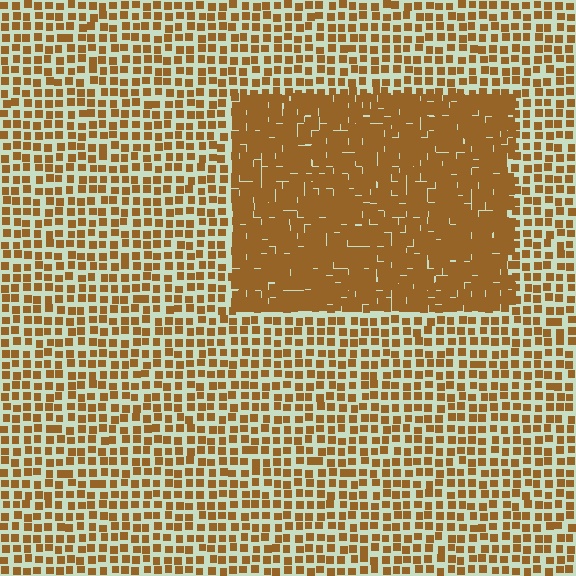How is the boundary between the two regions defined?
The boundary is defined by a change in element density (approximately 2.2x ratio). All elements are the same color, size, and shape.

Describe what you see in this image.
The image contains small brown elements arranged at two different densities. A rectangle-shaped region is visible where the elements are more densely packed than the surrounding area.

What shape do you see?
I see a rectangle.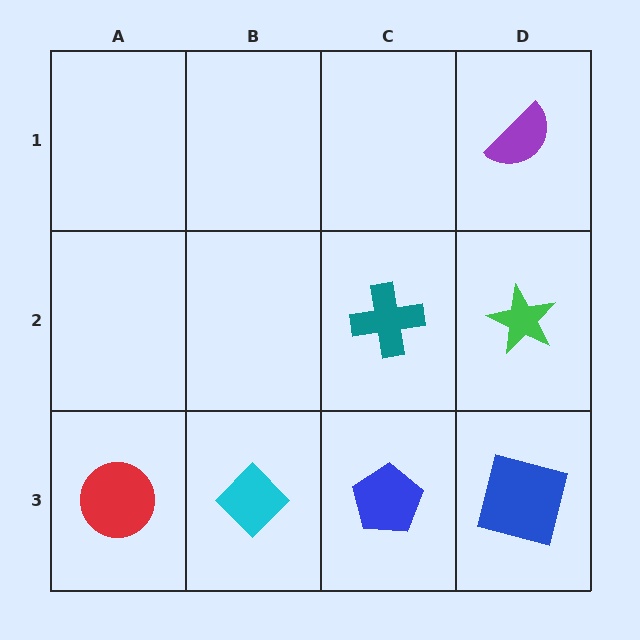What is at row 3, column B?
A cyan diamond.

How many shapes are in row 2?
2 shapes.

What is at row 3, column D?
A blue square.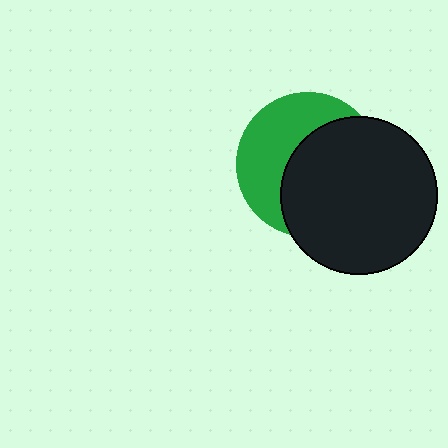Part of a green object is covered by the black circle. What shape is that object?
It is a circle.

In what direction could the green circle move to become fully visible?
The green circle could move left. That would shift it out from behind the black circle entirely.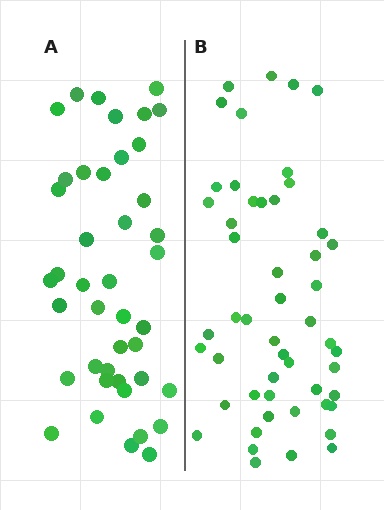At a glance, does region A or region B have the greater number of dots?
Region B (the right region) has more dots.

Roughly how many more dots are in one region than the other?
Region B has roughly 8 or so more dots than region A.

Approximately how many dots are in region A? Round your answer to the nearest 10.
About 40 dots. (The exact count is 42, which rounds to 40.)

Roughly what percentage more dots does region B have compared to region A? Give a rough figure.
About 20% more.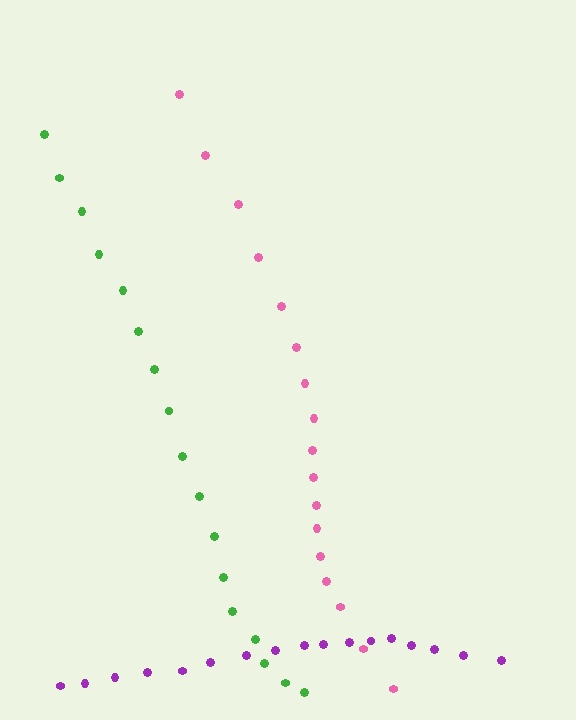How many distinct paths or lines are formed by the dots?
There are 3 distinct paths.